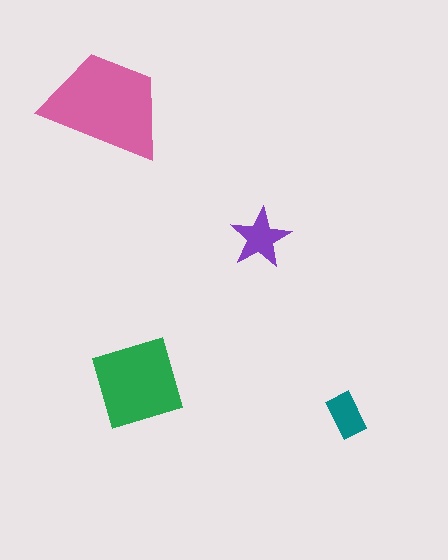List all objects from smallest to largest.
The teal rectangle, the purple star, the green diamond, the pink trapezoid.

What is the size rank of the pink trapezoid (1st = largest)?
1st.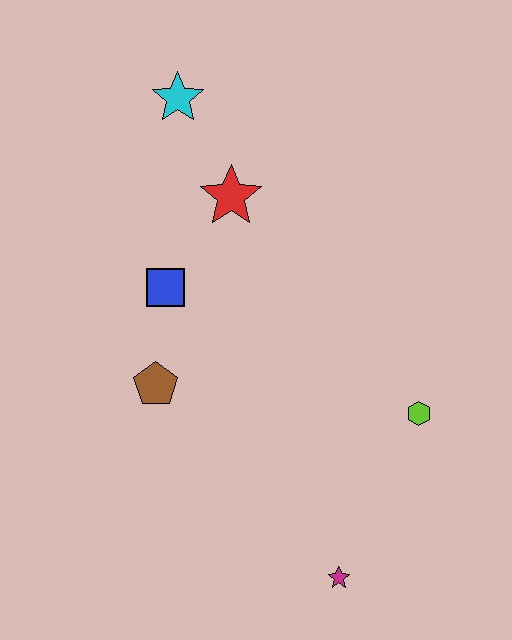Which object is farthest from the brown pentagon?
The cyan star is farthest from the brown pentagon.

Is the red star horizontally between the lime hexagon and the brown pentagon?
Yes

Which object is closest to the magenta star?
The lime hexagon is closest to the magenta star.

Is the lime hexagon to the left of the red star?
No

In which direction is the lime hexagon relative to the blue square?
The lime hexagon is to the right of the blue square.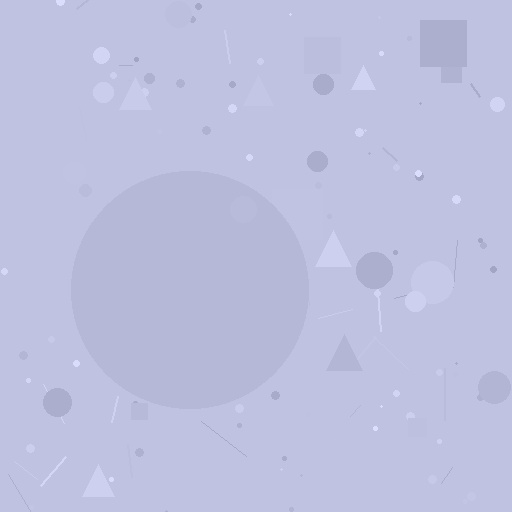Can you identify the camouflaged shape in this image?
The camouflaged shape is a circle.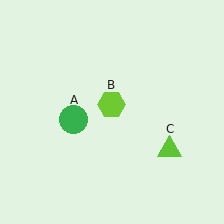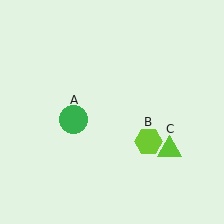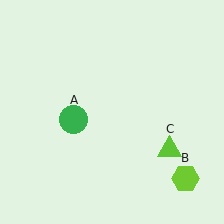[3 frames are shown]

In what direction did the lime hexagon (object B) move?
The lime hexagon (object B) moved down and to the right.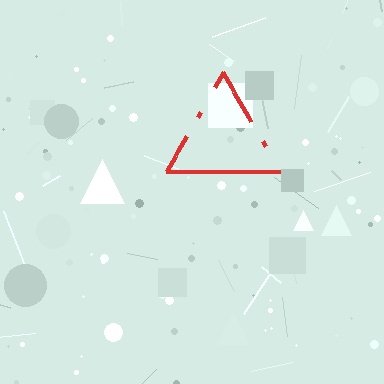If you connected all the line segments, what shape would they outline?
They would outline a triangle.